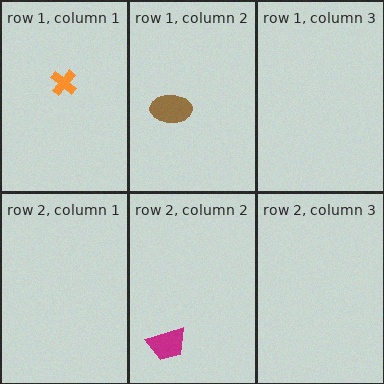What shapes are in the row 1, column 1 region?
The orange cross.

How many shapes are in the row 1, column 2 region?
1.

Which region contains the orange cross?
The row 1, column 1 region.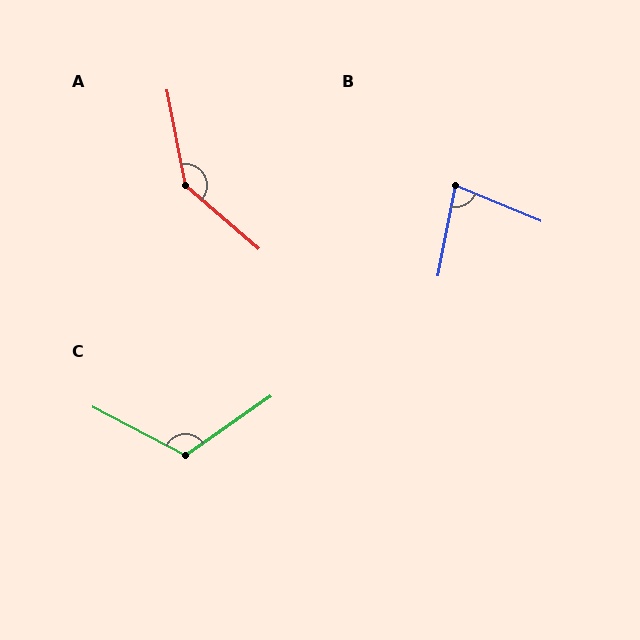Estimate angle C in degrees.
Approximately 118 degrees.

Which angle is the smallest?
B, at approximately 78 degrees.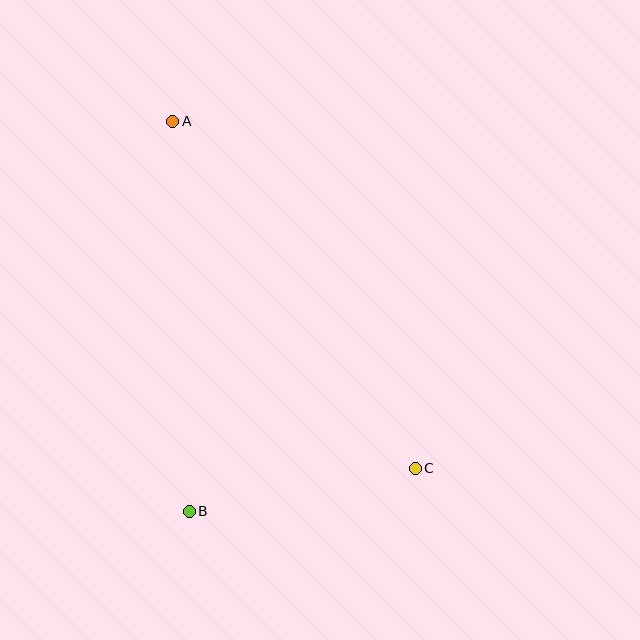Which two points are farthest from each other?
Points A and C are farthest from each other.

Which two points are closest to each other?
Points B and C are closest to each other.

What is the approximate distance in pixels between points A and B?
The distance between A and B is approximately 391 pixels.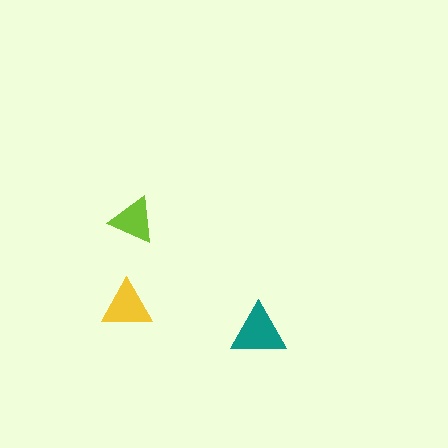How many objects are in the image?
There are 3 objects in the image.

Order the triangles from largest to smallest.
the teal one, the yellow one, the lime one.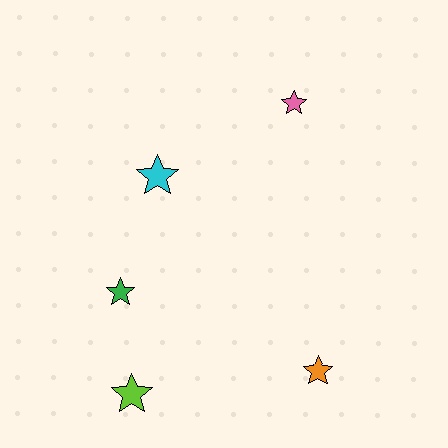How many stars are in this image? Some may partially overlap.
There are 5 stars.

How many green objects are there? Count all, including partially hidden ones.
There is 1 green object.